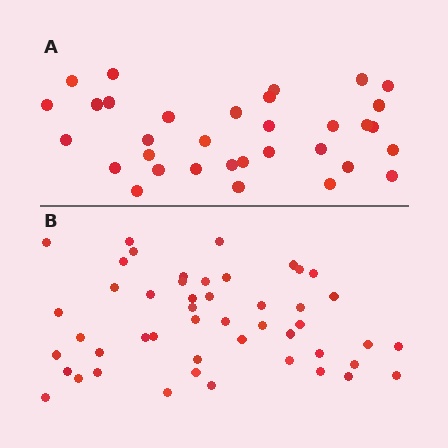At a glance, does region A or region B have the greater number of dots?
Region B (the bottom region) has more dots.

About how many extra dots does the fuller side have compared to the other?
Region B has approximately 15 more dots than region A.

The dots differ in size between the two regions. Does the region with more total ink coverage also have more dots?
No. Region A has more total ink coverage because its dots are larger, but region B actually contains more individual dots. Total area can be misleading — the number of items is what matters here.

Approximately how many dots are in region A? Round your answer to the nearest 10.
About 30 dots. (The exact count is 33, which rounds to 30.)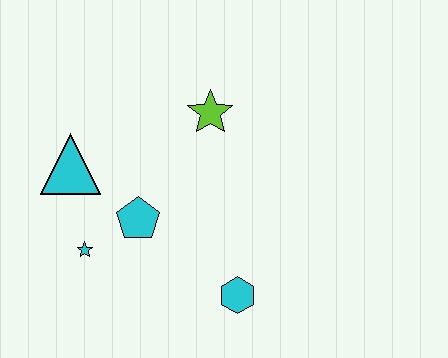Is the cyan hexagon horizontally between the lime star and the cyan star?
No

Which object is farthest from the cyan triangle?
The cyan hexagon is farthest from the cyan triangle.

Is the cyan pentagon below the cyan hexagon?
No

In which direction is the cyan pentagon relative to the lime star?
The cyan pentagon is below the lime star.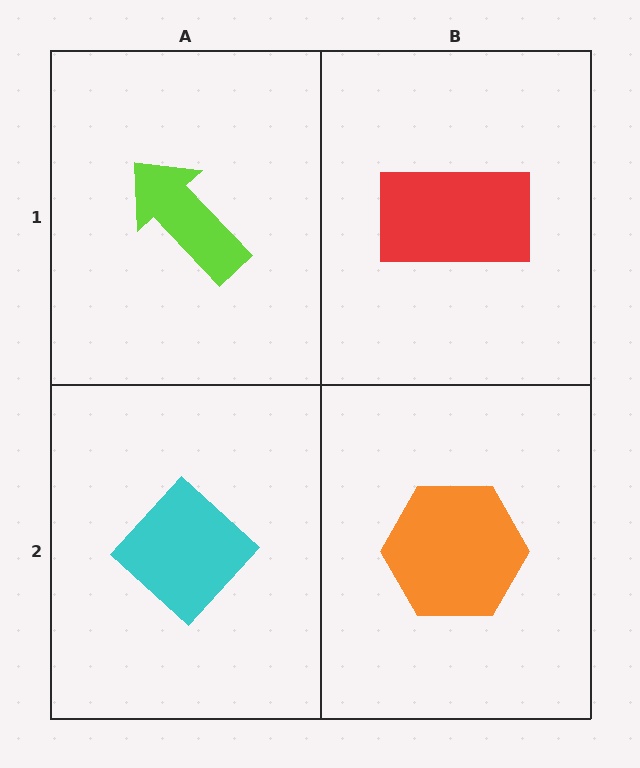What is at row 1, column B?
A red rectangle.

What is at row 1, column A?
A lime arrow.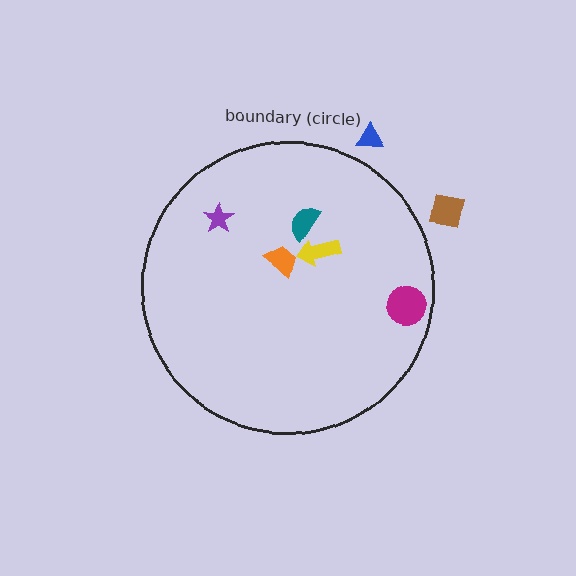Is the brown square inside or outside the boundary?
Outside.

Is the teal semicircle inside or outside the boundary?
Inside.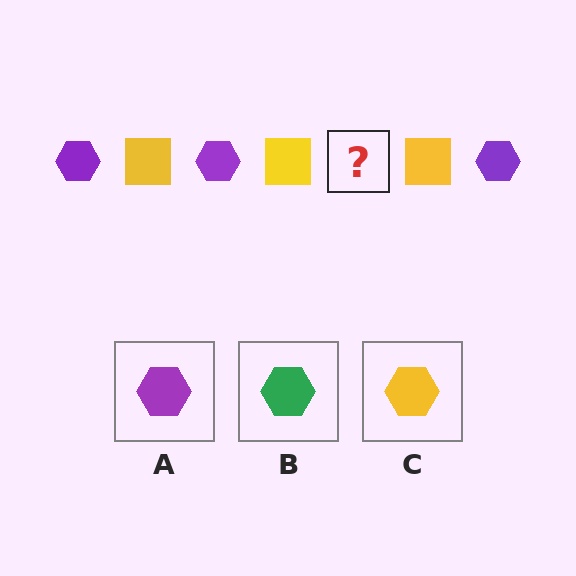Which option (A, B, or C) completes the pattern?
A.